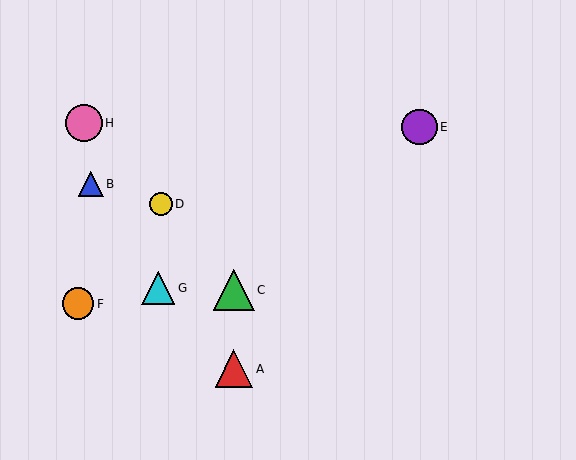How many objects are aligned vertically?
2 objects (A, C) are aligned vertically.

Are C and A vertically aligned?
Yes, both are at x≈234.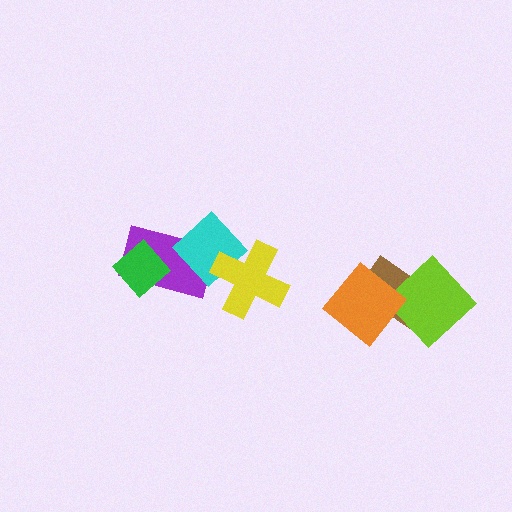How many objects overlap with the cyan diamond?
2 objects overlap with the cyan diamond.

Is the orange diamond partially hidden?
No, no other shape covers it.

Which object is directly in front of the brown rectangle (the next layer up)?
The lime diamond is directly in front of the brown rectangle.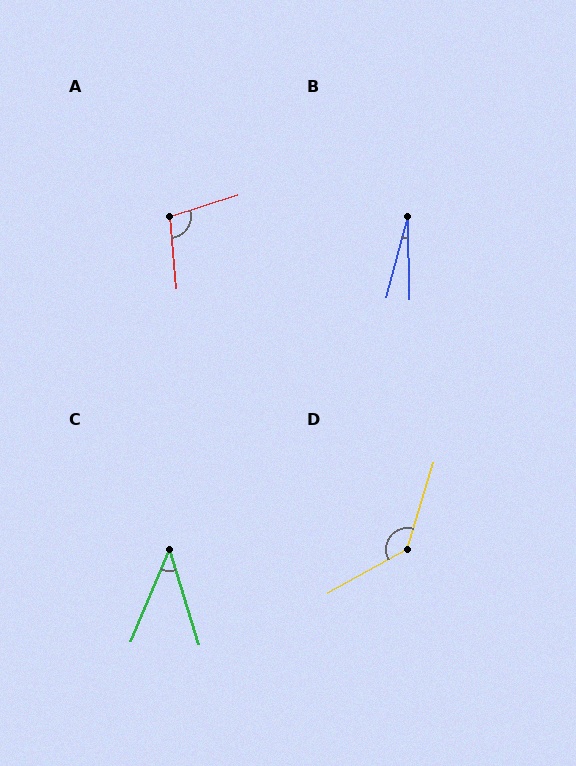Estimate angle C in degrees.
Approximately 40 degrees.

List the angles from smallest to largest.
B (16°), C (40°), A (102°), D (136°).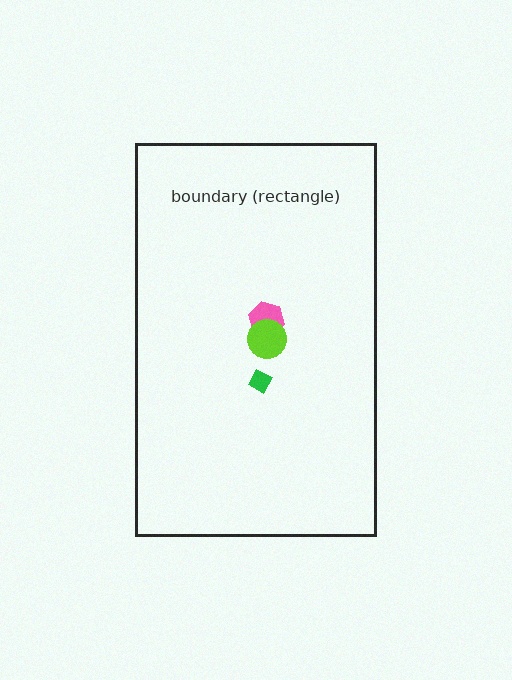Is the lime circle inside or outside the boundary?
Inside.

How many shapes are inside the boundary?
3 inside, 0 outside.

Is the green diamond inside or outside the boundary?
Inside.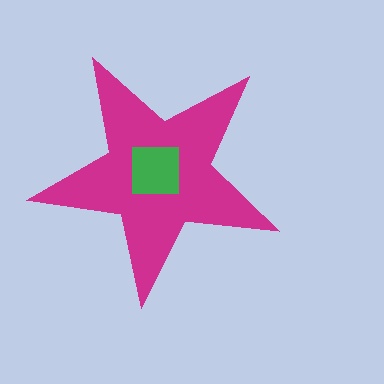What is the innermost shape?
The green square.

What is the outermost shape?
The magenta star.